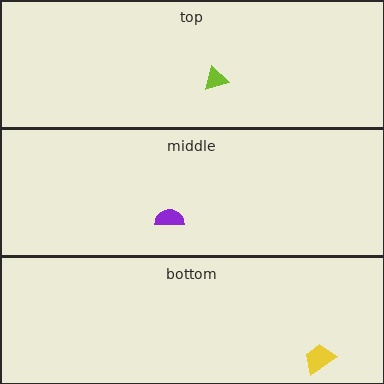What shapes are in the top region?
The lime triangle.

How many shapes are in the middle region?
1.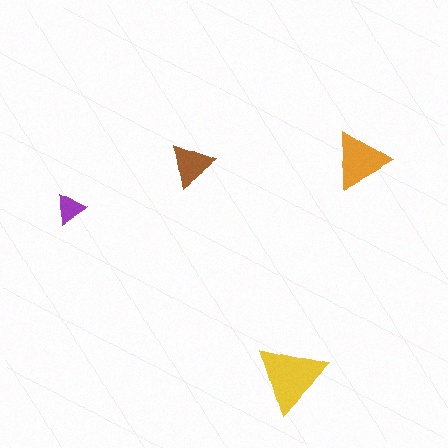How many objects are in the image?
There are 4 objects in the image.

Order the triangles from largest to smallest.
the yellow one, the orange one, the brown one, the purple one.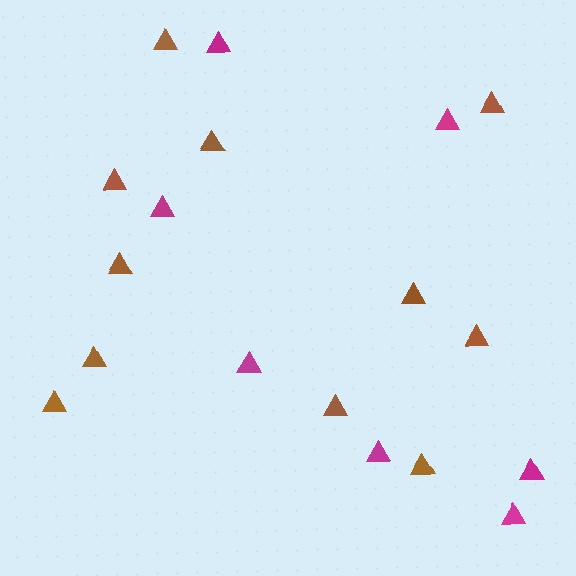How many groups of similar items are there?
There are 2 groups: one group of brown triangles (11) and one group of magenta triangles (7).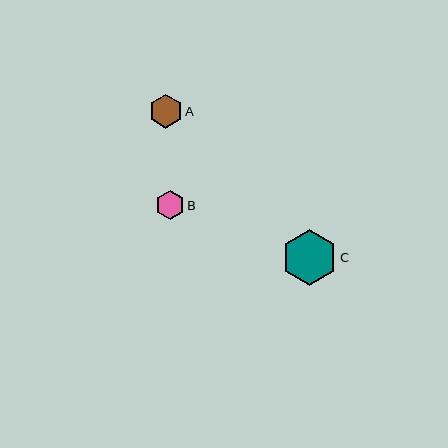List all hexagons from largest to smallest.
From largest to smallest: C, A, B.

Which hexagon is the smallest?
Hexagon B is the smallest with a size of approximately 29 pixels.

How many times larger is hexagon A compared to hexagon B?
Hexagon A is approximately 1.2 times the size of hexagon B.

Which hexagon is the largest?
Hexagon C is the largest with a size of approximately 56 pixels.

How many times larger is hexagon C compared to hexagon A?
Hexagon C is approximately 1.7 times the size of hexagon A.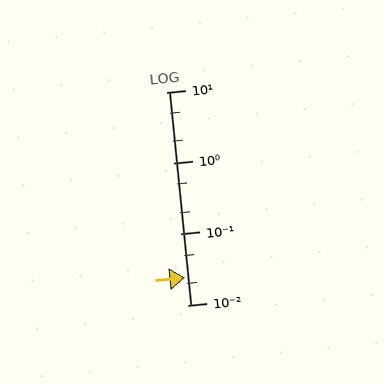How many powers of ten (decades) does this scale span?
The scale spans 3 decades, from 0.01 to 10.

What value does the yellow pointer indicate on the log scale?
The pointer indicates approximately 0.024.